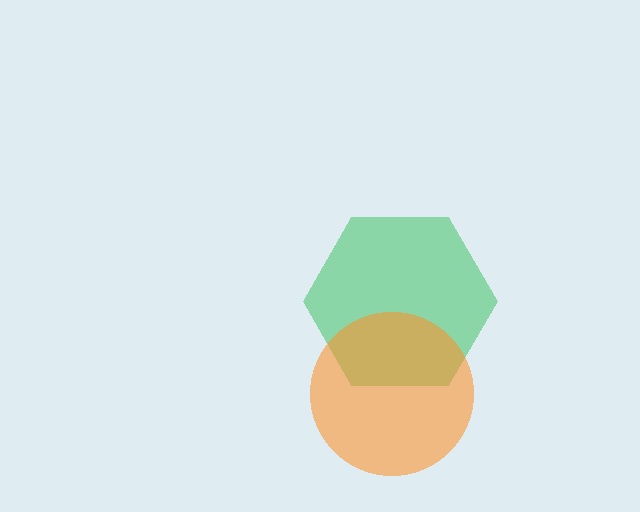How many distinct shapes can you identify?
There are 2 distinct shapes: a green hexagon, an orange circle.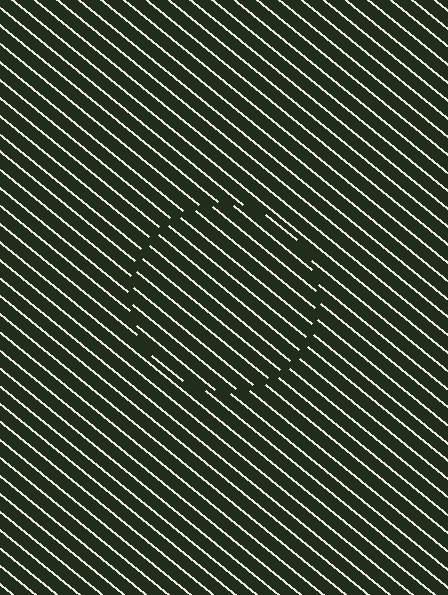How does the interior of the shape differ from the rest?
The interior of the shape contains the same grating, shifted by half a period — the contour is defined by the phase discontinuity where line-ends from the inner and outer gratings abut.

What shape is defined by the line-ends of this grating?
An illusory circle. The interior of the shape contains the same grating, shifted by half a period — the contour is defined by the phase discontinuity where line-ends from the inner and outer gratings abut.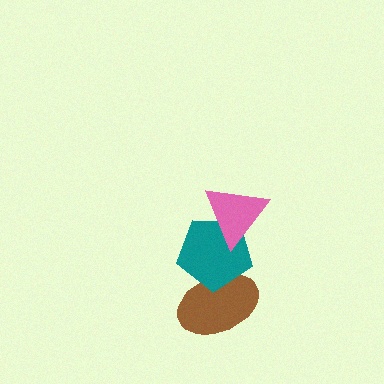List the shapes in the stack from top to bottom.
From top to bottom: the pink triangle, the teal pentagon, the brown ellipse.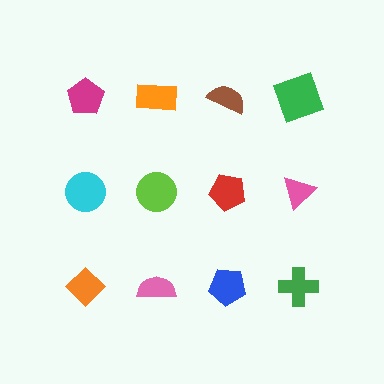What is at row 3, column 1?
An orange diamond.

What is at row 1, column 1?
A magenta pentagon.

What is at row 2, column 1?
A cyan circle.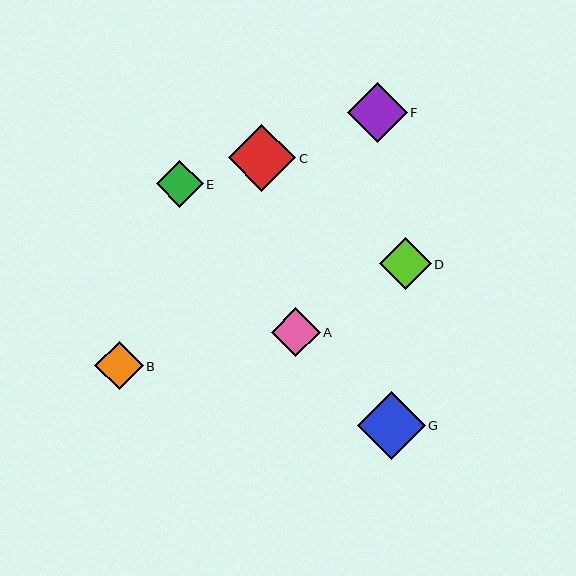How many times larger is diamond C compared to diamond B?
Diamond C is approximately 1.4 times the size of diamond B.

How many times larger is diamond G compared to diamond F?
Diamond G is approximately 1.1 times the size of diamond F.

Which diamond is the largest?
Diamond G is the largest with a size of approximately 68 pixels.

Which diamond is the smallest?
Diamond E is the smallest with a size of approximately 47 pixels.